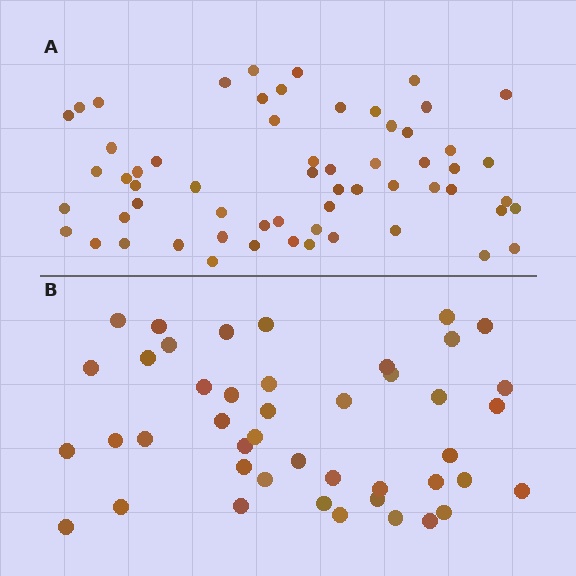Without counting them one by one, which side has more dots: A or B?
Region A (the top region) has more dots.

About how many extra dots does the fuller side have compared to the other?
Region A has approximately 15 more dots than region B.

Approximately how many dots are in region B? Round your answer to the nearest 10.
About 40 dots. (The exact count is 44, which rounds to 40.)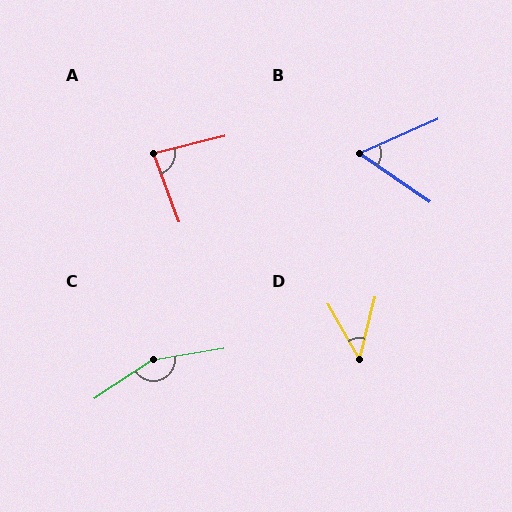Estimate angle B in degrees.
Approximately 58 degrees.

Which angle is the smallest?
D, at approximately 44 degrees.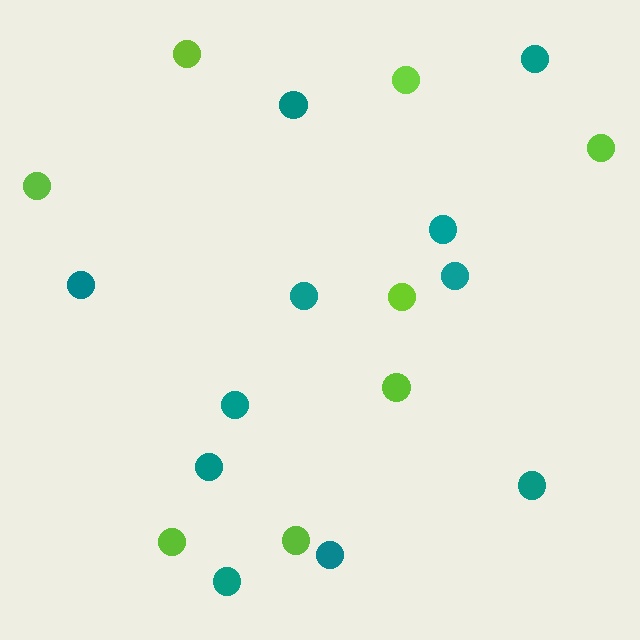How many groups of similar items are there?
There are 2 groups: one group of teal circles (11) and one group of lime circles (8).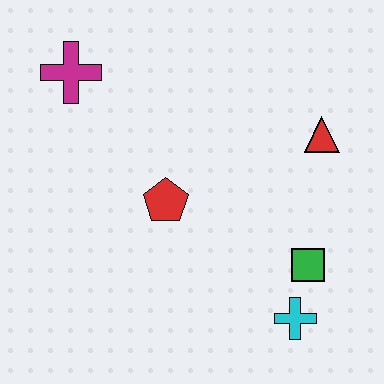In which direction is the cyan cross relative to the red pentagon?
The cyan cross is to the right of the red pentagon.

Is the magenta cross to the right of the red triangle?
No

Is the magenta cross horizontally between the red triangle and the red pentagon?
No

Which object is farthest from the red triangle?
The magenta cross is farthest from the red triangle.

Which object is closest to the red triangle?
The green square is closest to the red triangle.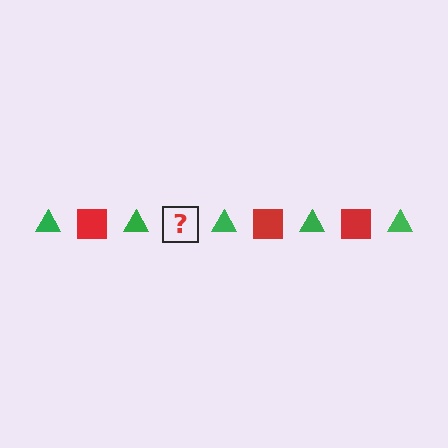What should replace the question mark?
The question mark should be replaced with a red square.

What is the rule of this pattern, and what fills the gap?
The rule is that the pattern alternates between green triangle and red square. The gap should be filled with a red square.